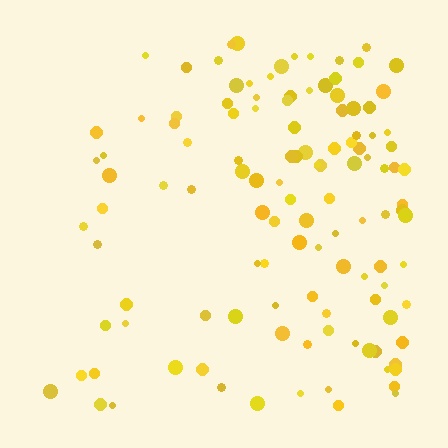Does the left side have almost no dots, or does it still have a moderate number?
Still a moderate number, just noticeably fewer than the right.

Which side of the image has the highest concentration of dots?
The right.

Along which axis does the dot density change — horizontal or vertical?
Horizontal.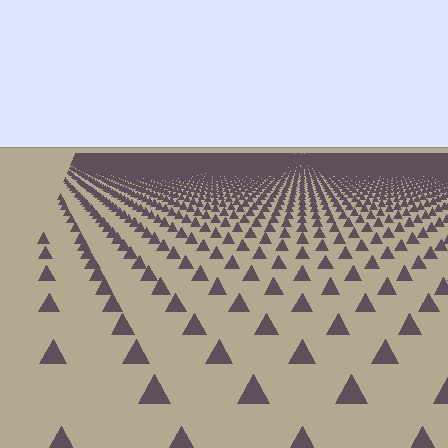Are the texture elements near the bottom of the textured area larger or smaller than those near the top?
Larger. Near the bottom, elements are closer to the viewer and appear at a bigger on-screen size.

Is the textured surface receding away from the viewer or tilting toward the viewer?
The surface is receding away from the viewer. Texture elements get smaller and denser toward the top.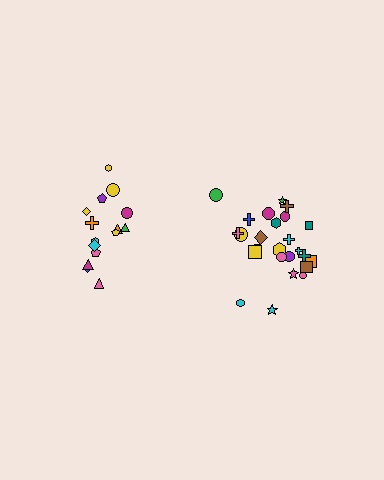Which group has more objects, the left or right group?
The right group.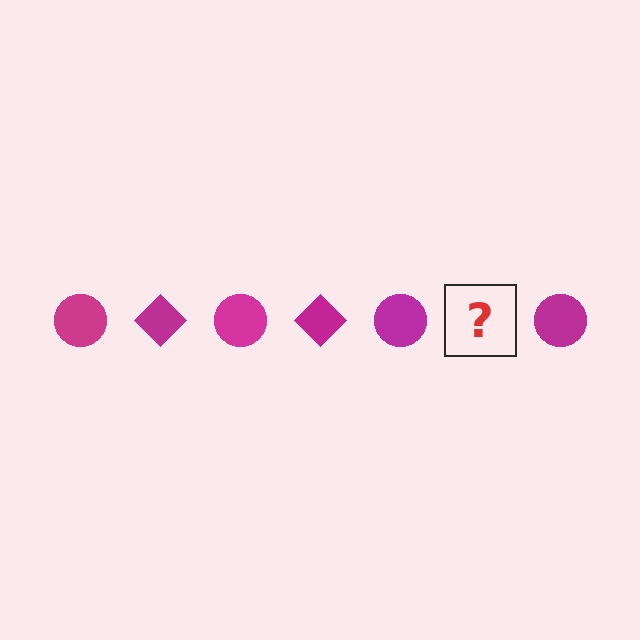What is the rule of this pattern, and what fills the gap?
The rule is that the pattern cycles through circle, diamond shapes in magenta. The gap should be filled with a magenta diamond.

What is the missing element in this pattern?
The missing element is a magenta diamond.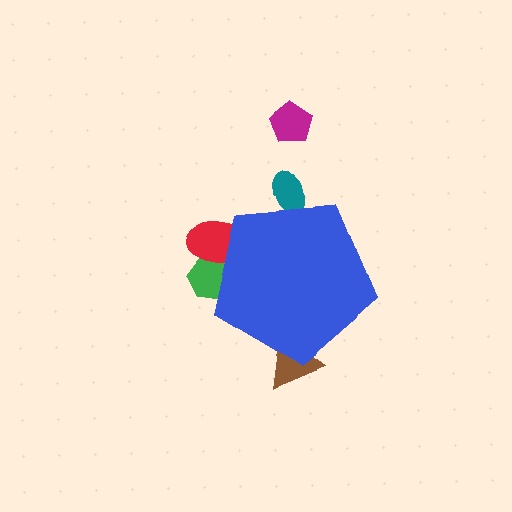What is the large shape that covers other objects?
A blue pentagon.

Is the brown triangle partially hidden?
Yes, the brown triangle is partially hidden behind the blue pentagon.